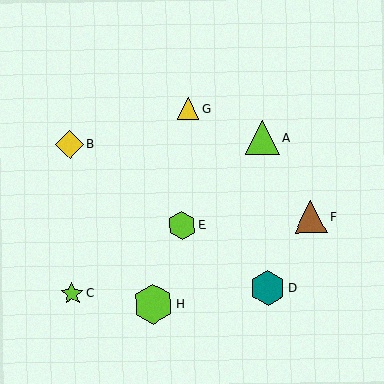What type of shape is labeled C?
Shape C is a lime star.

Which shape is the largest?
The lime hexagon (labeled H) is the largest.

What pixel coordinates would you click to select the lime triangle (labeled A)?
Click at (262, 138) to select the lime triangle A.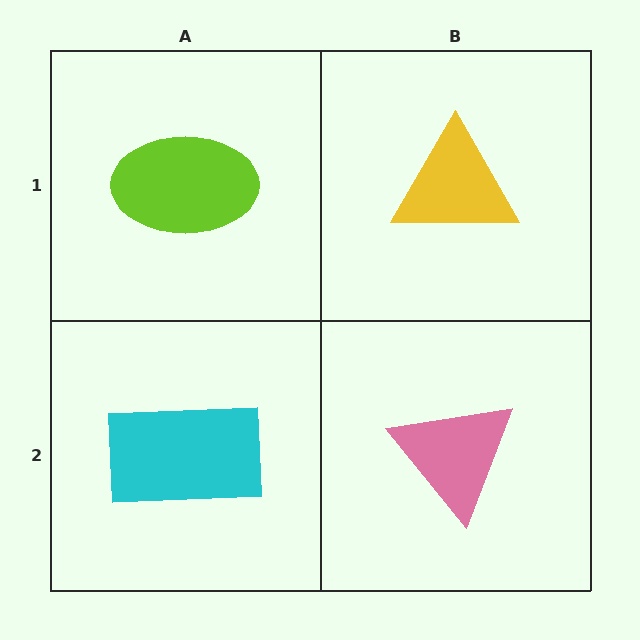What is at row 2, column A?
A cyan rectangle.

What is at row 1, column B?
A yellow triangle.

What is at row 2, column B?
A pink triangle.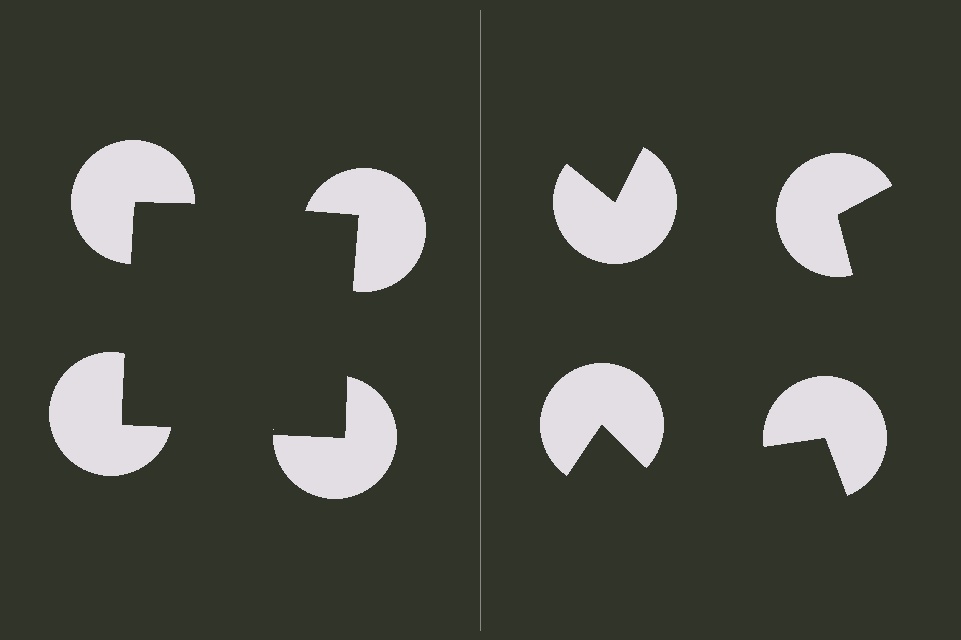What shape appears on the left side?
An illusory square.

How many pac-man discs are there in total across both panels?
8 — 4 on each side.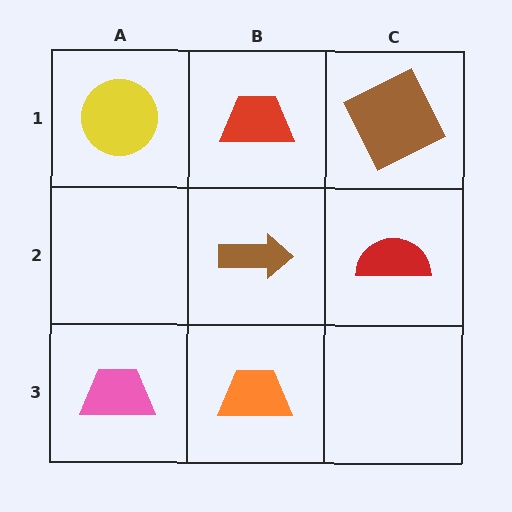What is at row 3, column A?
A pink trapezoid.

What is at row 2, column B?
A brown arrow.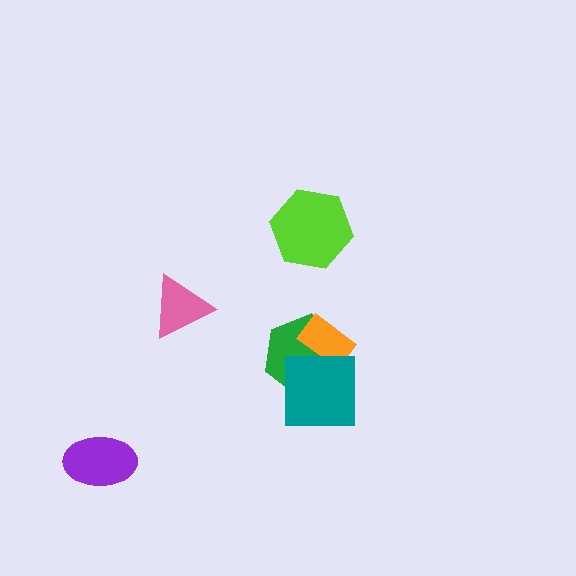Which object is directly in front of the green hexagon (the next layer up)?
The orange rectangle is directly in front of the green hexagon.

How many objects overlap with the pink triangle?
0 objects overlap with the pink triangle.